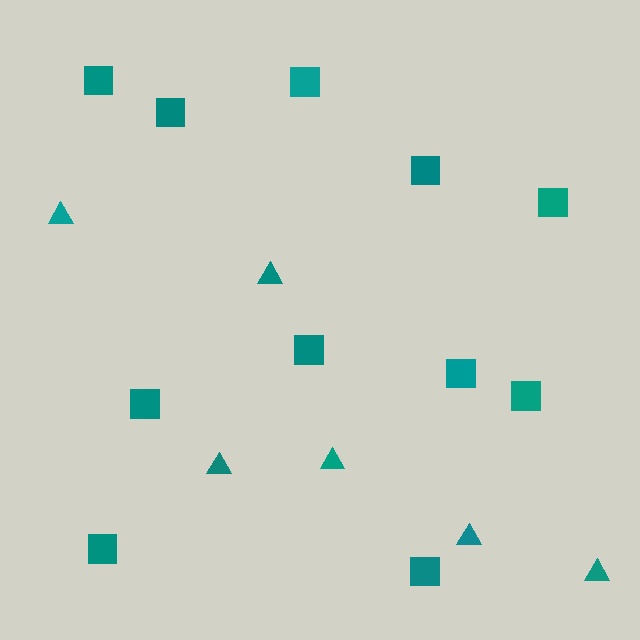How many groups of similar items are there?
There are 2 groups: one group of squares (11) and one group of triangles (6).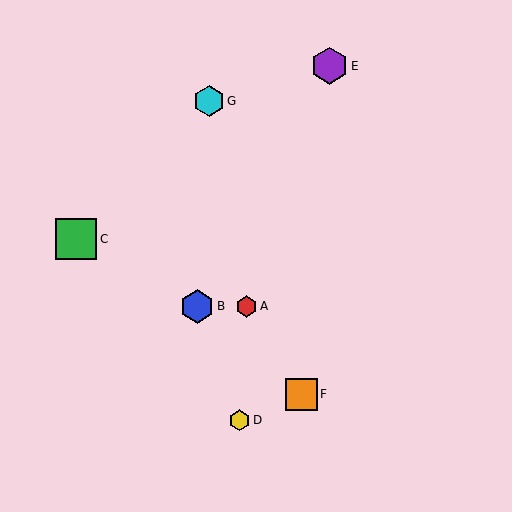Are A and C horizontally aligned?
No, A is at y≈306 and C is at y≈239.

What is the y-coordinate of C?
Object C is at y≈239.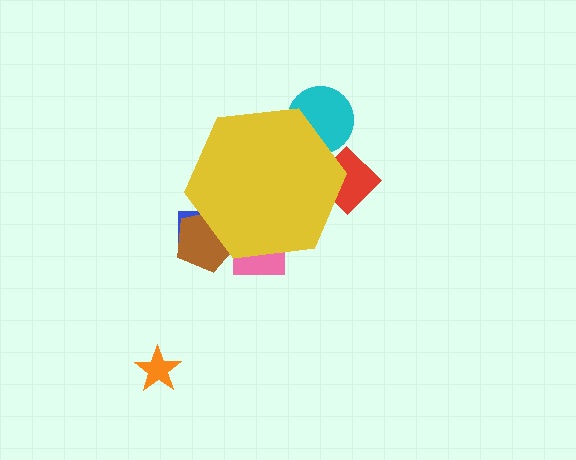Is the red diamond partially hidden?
Yes, the red diamond is partially hidden behind the yellow hexagon.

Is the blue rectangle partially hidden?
Yes, the blue rectangle is partially hidden behind the yellow hexagon.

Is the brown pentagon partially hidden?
Yes, the brown pentagon is partially hidden behind the yellow hexagon.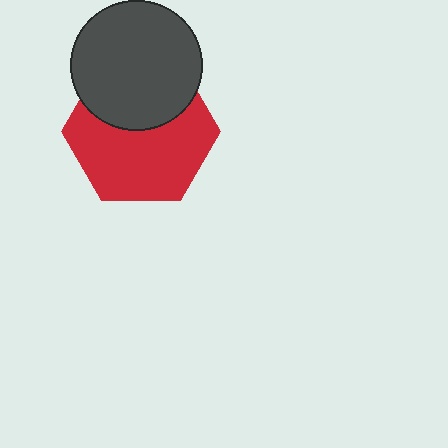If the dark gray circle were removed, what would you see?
You would see the complete red hexagon.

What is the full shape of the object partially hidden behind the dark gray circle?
The partially hidden object is a red hexagon.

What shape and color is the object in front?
The object in front is a dark gray circle.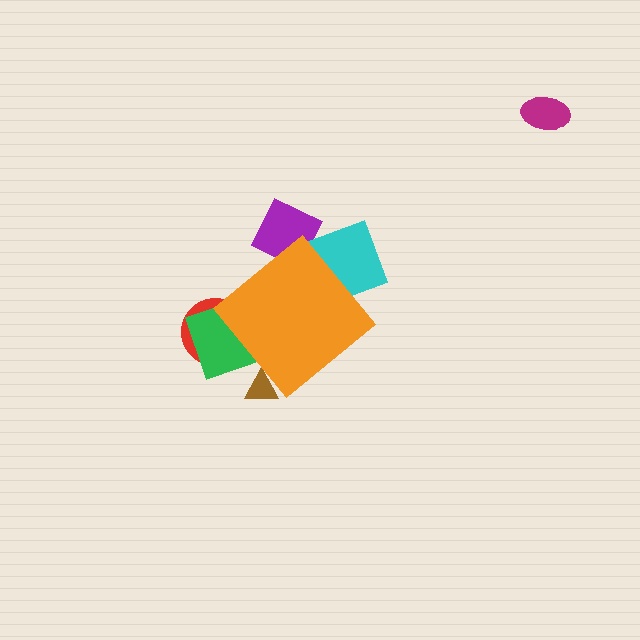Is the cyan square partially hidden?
Yes, the cyan square is partially hidden behind the orange diamond.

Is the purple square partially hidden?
Yes, the purple square is partially hidden behind the orange diamond.